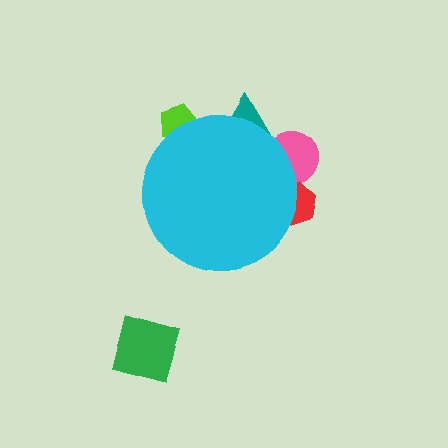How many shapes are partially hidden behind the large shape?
4 shapes are partially hidden.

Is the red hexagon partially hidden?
Yes, the red hexagon is partially hidden behind the cyan circle.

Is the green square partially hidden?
No, the green square is fully visible.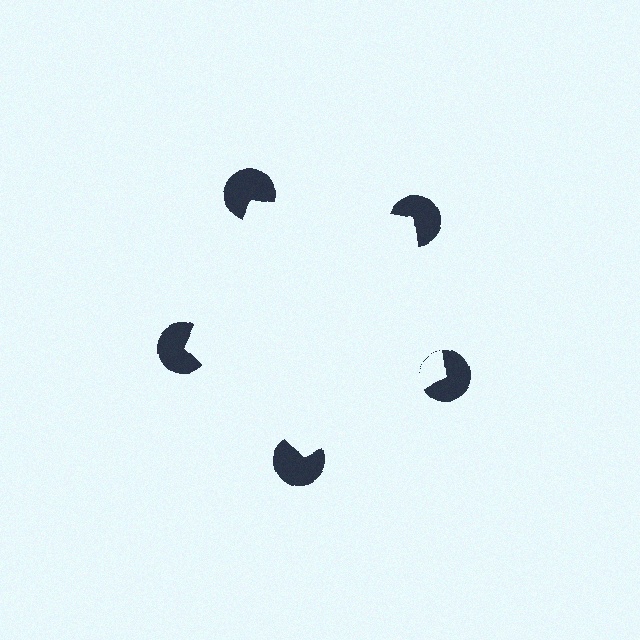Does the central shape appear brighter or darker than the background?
It typically appears slightly brighter than the background, even though no actual brightness change is drawn.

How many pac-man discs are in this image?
There are 5 — one at each vertex of the illusory pentagon.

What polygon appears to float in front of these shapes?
An illusory pentagon — its edges are inferred from the aligned wedge cuts in the pac-man discs, not physically drawn.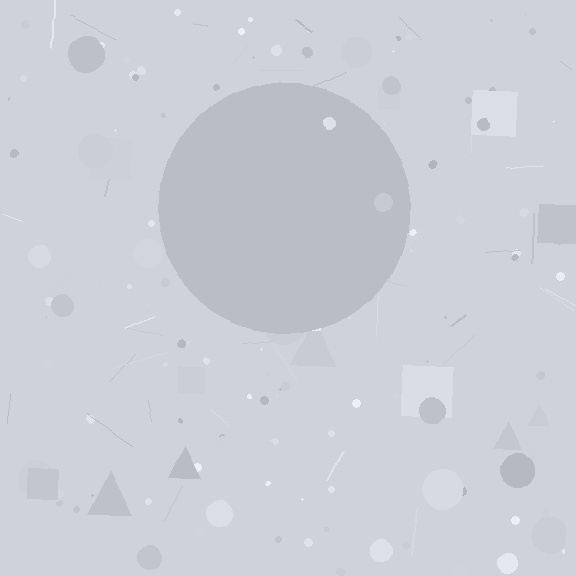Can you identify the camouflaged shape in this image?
The camouflaged shape is a circle.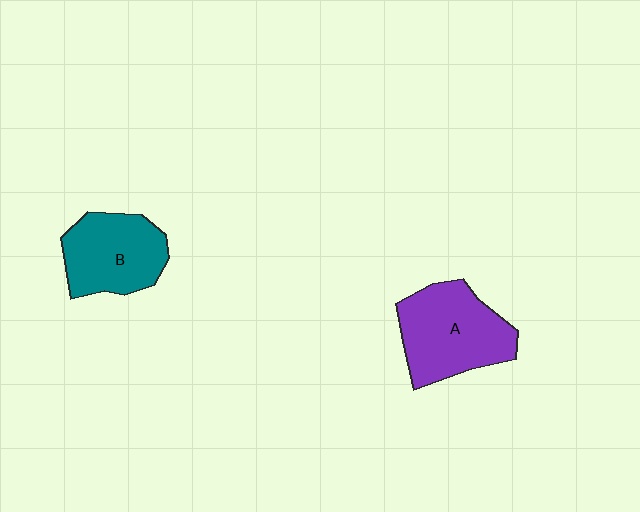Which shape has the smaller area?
Shape B (teal).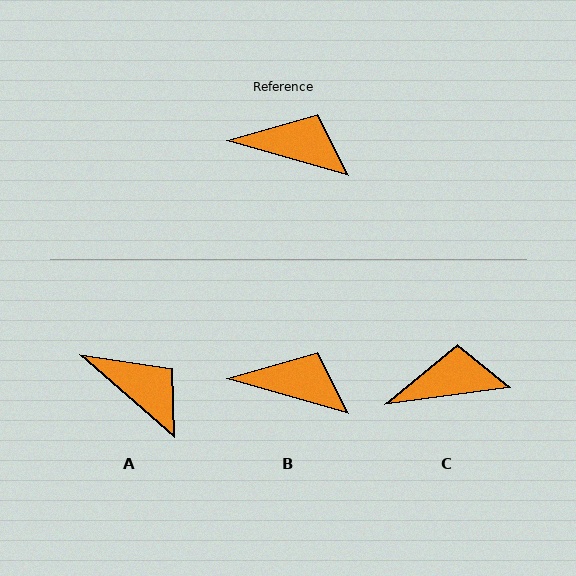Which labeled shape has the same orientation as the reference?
B.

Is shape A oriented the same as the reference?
No, it is off by about 25 degrees.